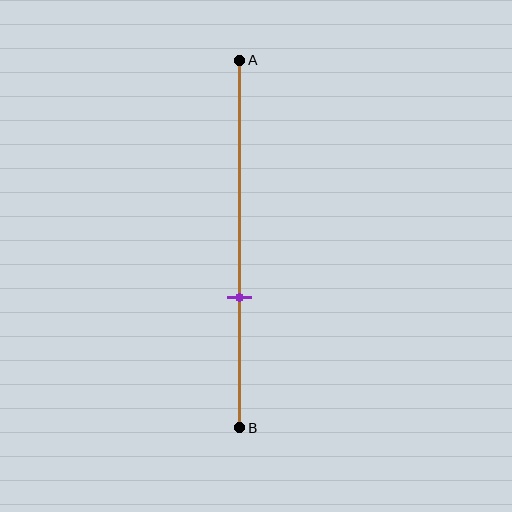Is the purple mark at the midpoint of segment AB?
No, the mark is at about 65% from A, not at the 50% midpoint.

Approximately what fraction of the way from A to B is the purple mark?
The purple mark is approximately 65% of the way from A to B.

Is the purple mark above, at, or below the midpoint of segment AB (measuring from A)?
The purple mark is below the midpoint of segment AB.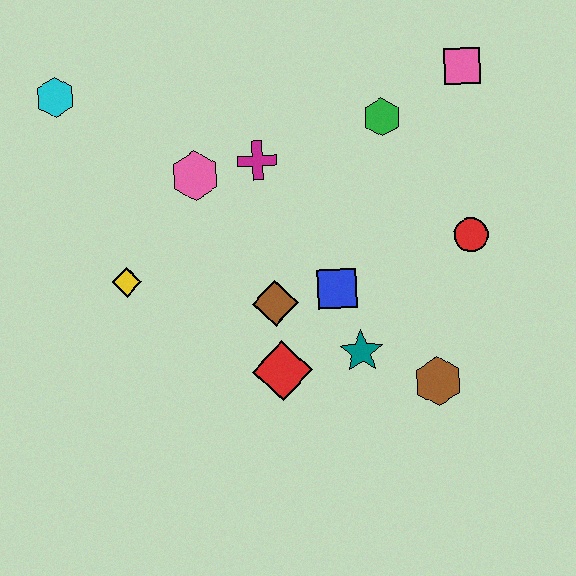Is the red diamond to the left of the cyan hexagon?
No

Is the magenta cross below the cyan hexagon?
Yes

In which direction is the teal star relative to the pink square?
The teal star is below the pink square.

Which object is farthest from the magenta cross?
The brown hexagon is farthest from the magenta cross.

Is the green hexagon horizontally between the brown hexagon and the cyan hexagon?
Yes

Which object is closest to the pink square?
The green hexagon is closest to the pink square.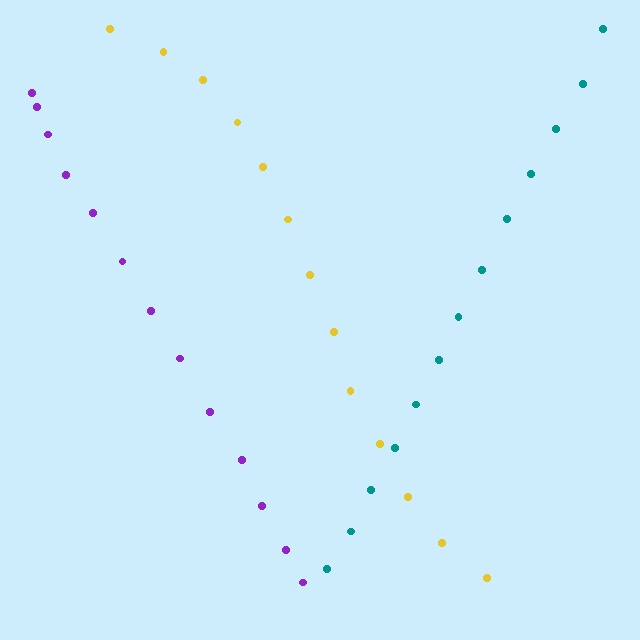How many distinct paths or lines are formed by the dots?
There are 3 distinct paths.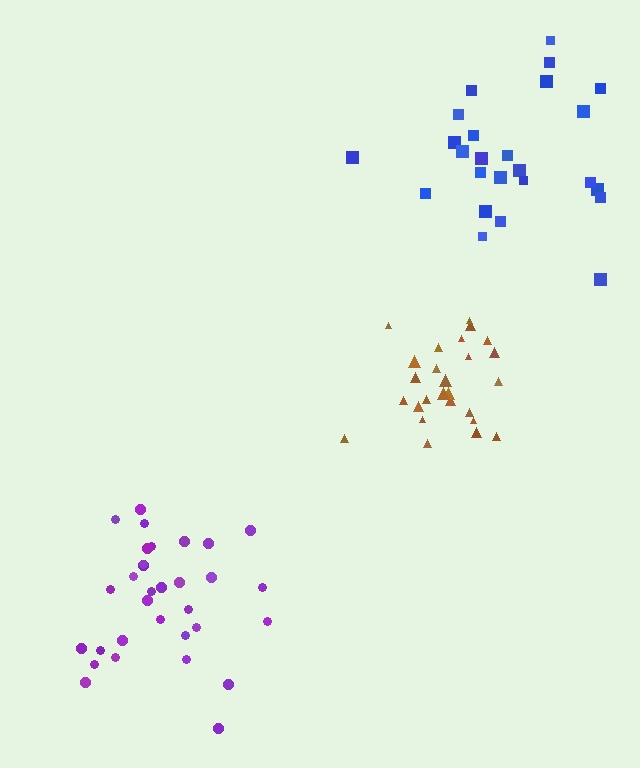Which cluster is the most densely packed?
Brown.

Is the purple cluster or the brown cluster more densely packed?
Brown.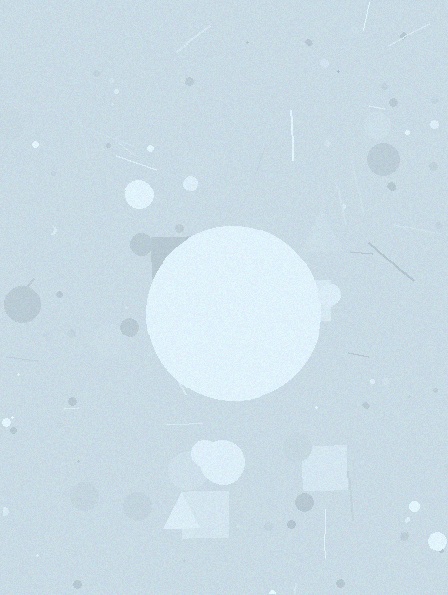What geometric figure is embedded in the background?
A circle is embedded in the background.